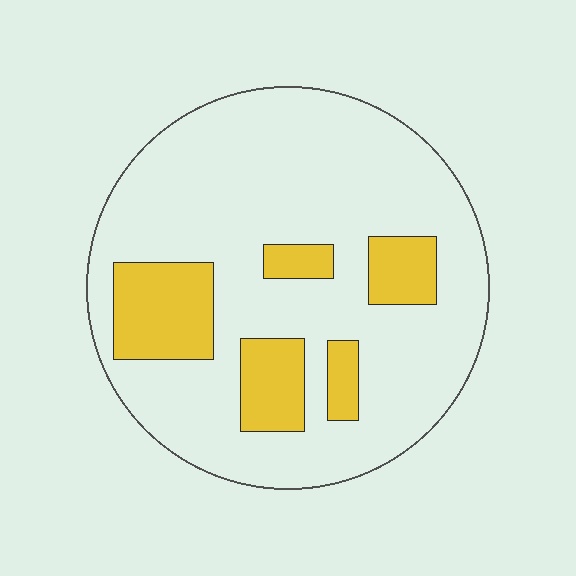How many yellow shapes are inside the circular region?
5.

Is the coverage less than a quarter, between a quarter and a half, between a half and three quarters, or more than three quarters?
Less than a quarter.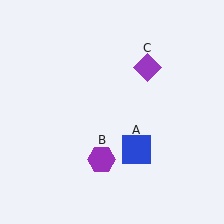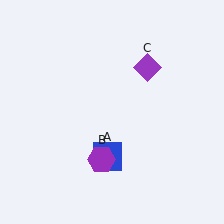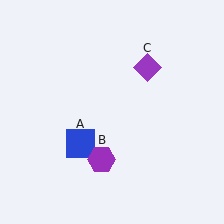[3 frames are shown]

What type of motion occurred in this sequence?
The blue square (object A) rotated clockwise around the center of the scene.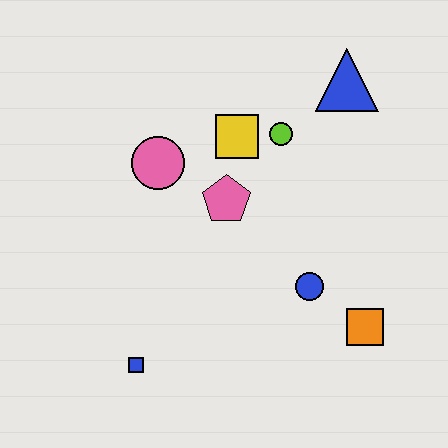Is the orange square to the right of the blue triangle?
Yes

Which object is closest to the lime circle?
The yellow square is closest to the lime circle.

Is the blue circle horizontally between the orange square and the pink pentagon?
Yes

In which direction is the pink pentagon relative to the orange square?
The pink pentagon is to the left of the orange square.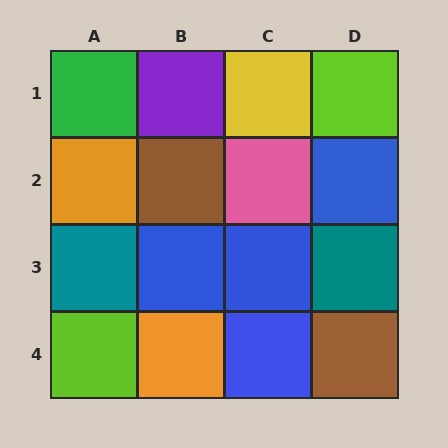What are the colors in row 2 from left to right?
Orange, brown, pink, blue.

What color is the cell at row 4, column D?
Brown.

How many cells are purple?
1 cell is purple.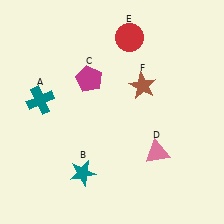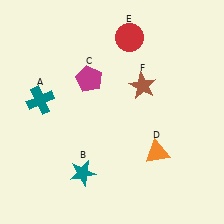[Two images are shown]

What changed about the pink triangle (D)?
In Image 1, D is pink. In Image 2, it changed to orange.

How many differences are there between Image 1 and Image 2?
There is 1 difference between the two images.